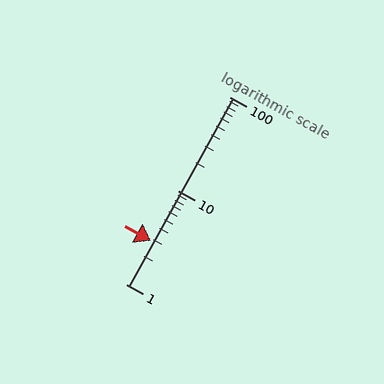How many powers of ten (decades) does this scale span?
The scale spans 2 decades, from 1 to 100.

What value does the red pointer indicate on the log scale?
The pointer indicates approximately 2.9.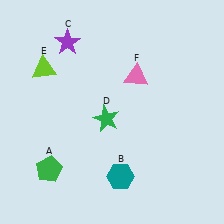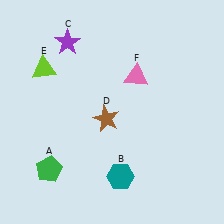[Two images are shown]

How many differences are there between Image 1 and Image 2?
There is 1 difference between the two images.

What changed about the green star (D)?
In Image 1, D is green. In Image 2, it changed to brown.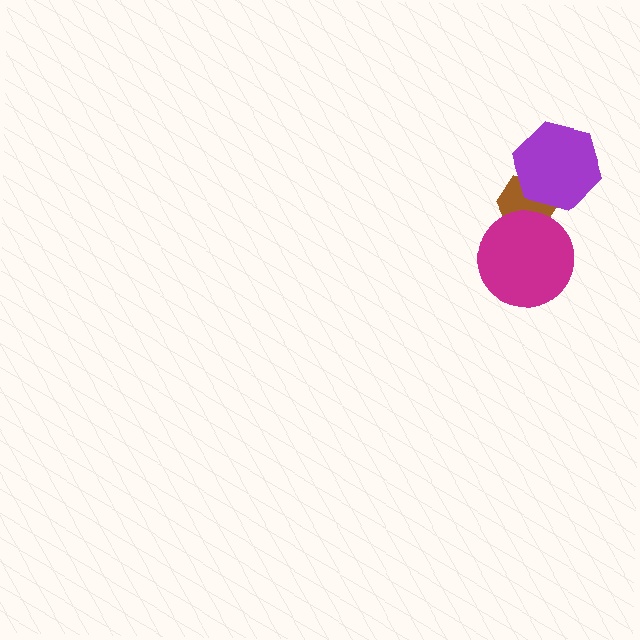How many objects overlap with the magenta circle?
1 object overlaps with the magenta circle.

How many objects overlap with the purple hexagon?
1 object overlaps with the purple hexagon.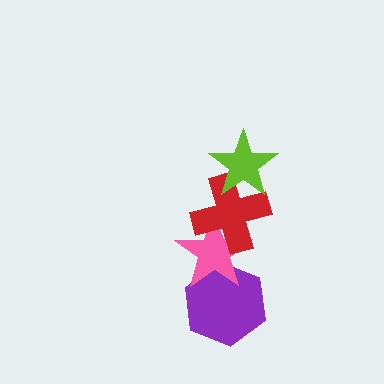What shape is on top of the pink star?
The red cross is on top of the pink star.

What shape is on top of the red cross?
The lime star is on top of the red cross.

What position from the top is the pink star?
The pink star is 3rd from the top.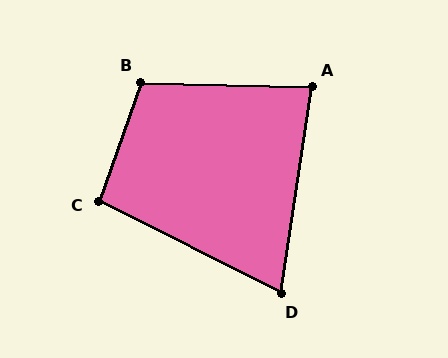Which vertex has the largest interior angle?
B, at approximately 108 degrees.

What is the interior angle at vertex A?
Approximately 83 degrees (acute).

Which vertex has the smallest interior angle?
D, at approximately 72 degrees.